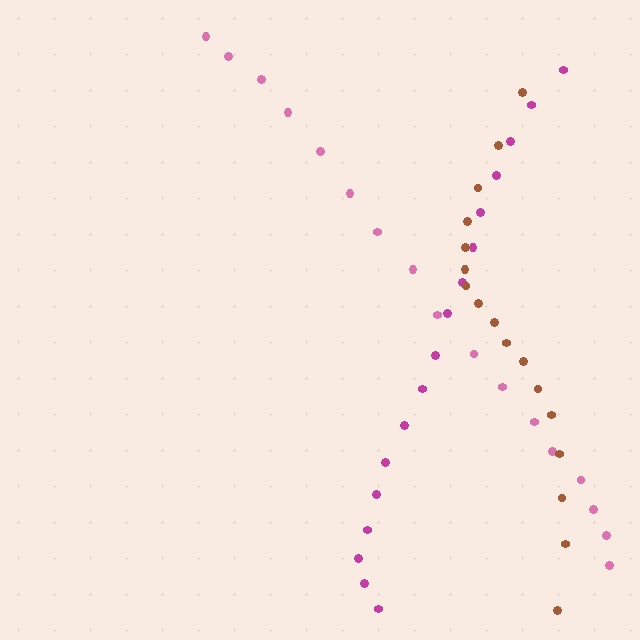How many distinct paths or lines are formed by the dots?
There are 3 distinct paths.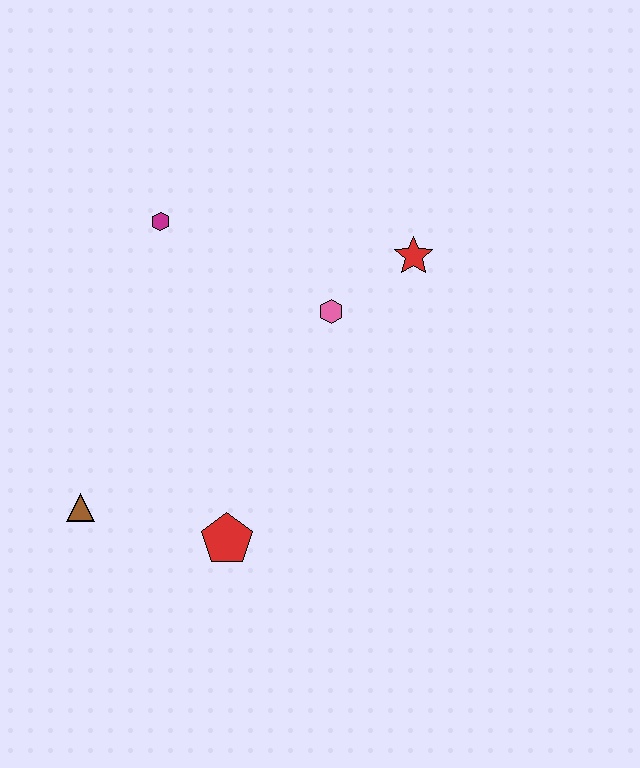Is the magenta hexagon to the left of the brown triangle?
No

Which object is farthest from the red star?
The brown triangle is farthest from the red star.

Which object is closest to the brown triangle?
The red pentagon is closest to the brown triangle.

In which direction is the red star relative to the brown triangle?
The red star is to the right of the brown triangle.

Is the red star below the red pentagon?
No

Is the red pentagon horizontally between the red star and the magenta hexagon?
Yes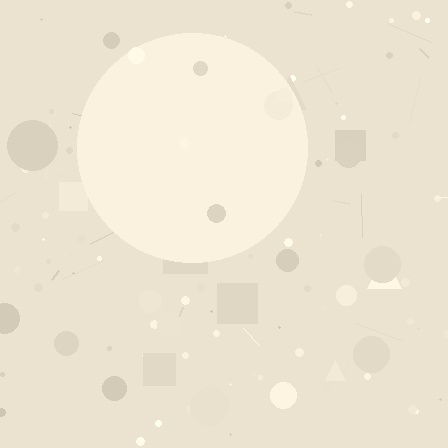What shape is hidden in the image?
A circle is hidden in the image.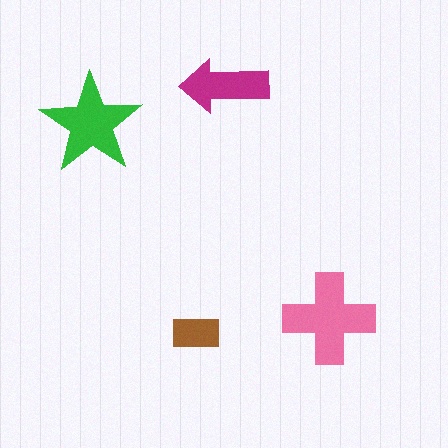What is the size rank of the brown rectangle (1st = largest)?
4th.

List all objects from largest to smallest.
The pink cross, the green star, the magenta arrow, the brown rectangle.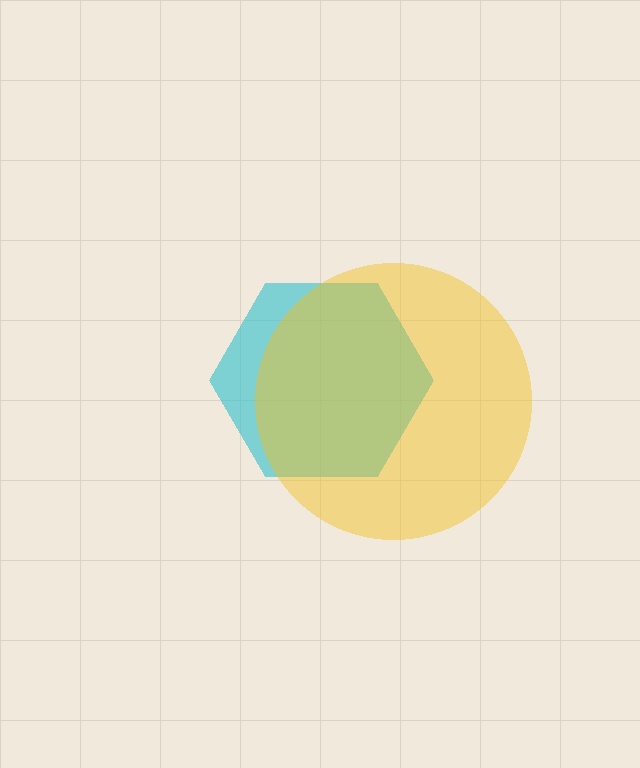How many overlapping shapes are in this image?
There are 2 overlapping shapes in the image.